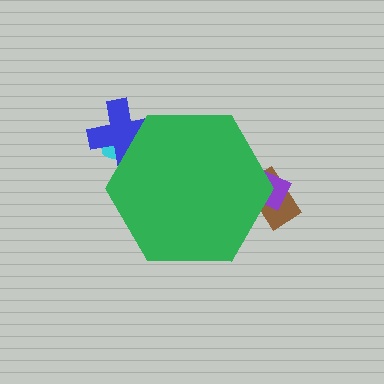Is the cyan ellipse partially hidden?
Yes, the cyan ellipse is partially hidden behind the green hexagon.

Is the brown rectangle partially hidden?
Yes, the brown rectangle is partially hidden behind the green hexagon.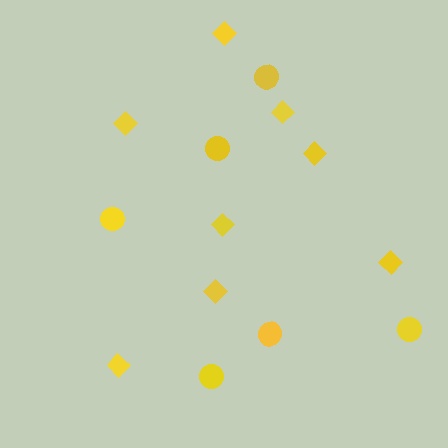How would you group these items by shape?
There are 2 groups: one group of circles (6) and one group of diamonds (8).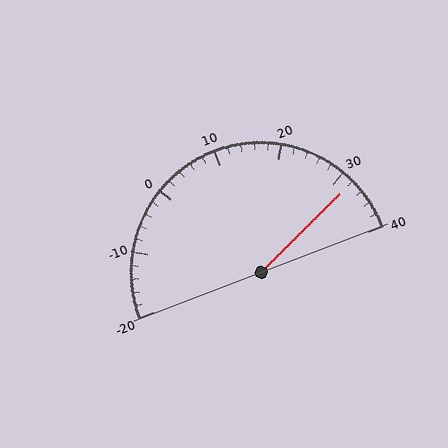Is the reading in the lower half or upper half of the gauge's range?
The reading is in the upper half of the range (-20 to 40).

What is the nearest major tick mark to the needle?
The nearest major tick mark is 30.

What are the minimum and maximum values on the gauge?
The gauge ranges from -20 to 40.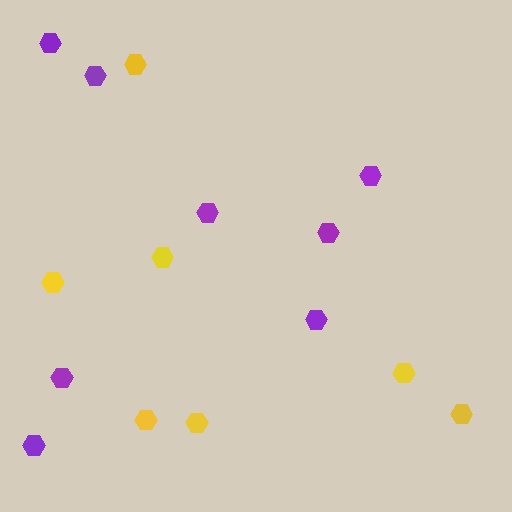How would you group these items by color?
There are 2 groups: one group of purple hexagons (8) and one group of yellow hexagons (7).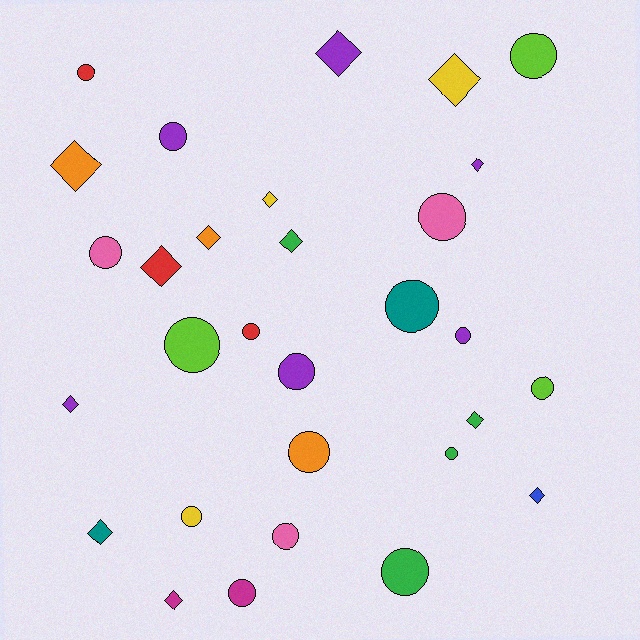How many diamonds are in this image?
There are 13 diamonds.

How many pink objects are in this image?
There are 3 pink objects.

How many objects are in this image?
There are 30 objects.